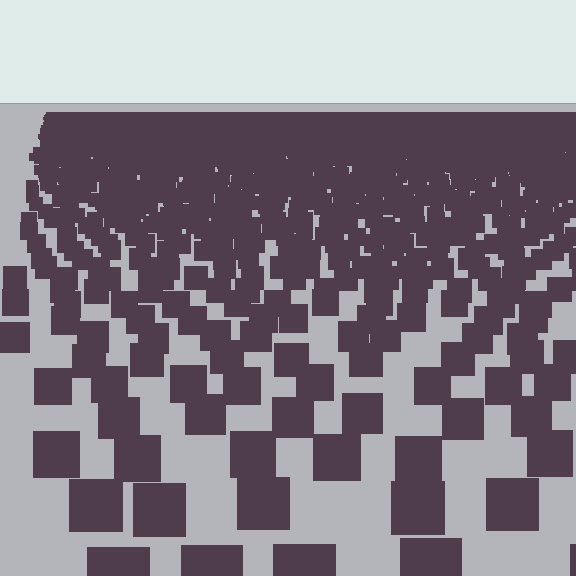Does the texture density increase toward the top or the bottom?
Density increases toward the top.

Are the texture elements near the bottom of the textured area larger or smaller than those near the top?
Larger. Near the bottom, elements are closer to the viewer and appear at a bigger on-screen size.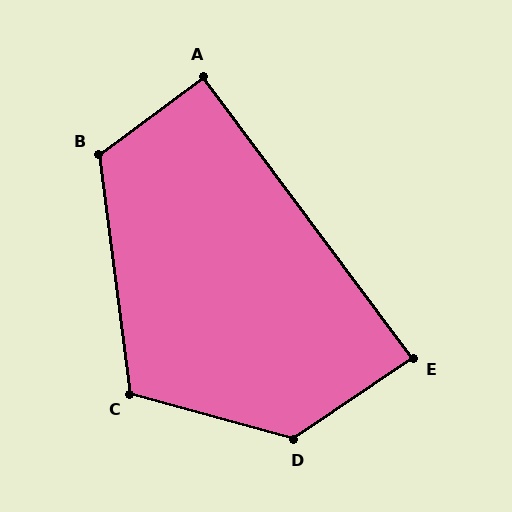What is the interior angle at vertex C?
Approximately 113 degrees (obtuse).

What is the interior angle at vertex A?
Approximately 90 degrees (approximately right).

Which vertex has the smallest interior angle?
E, at approximately 87 degrees.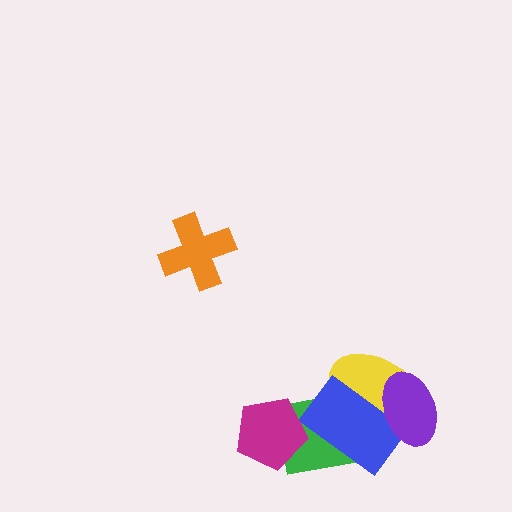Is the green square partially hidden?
Yes, it is partially covered by another shape.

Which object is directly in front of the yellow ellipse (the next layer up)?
The blue rectangle is directly in front of the yellow ellipse.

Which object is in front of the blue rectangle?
The purple ellipse is in front of the blue rectangle.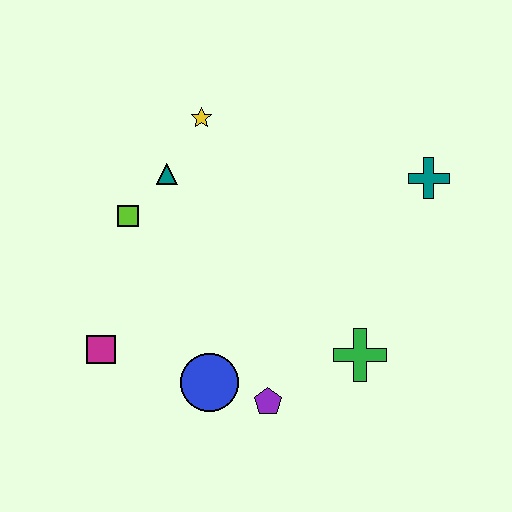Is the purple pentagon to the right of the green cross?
No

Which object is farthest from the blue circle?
The teal cross is farthest from the blue circle.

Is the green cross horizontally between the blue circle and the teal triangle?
No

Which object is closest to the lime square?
The teal triangle is closest to the lime square.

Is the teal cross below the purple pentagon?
No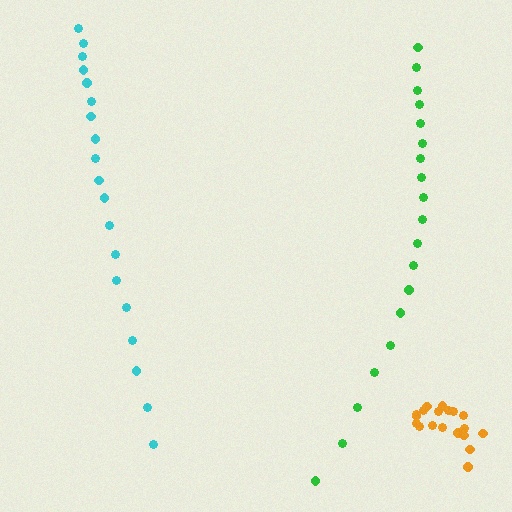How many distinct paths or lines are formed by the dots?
There are 3 distinct paths.